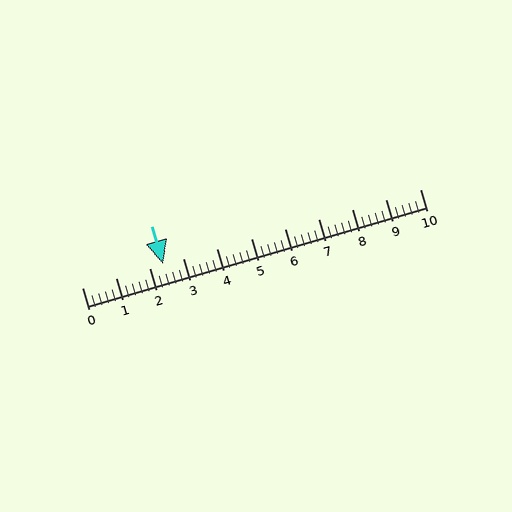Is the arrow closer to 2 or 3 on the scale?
The arrow is closer to 2.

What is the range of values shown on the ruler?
The ruler shows values from 0 to 10.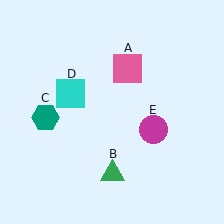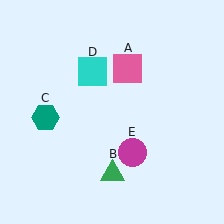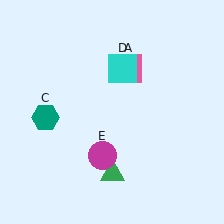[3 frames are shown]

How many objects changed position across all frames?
2 objects changed position: cyan square (object D), magenta circle (object E).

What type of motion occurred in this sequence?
The cyan square (object D), magenta circle (object E) rotated clockwise around the center of the scene.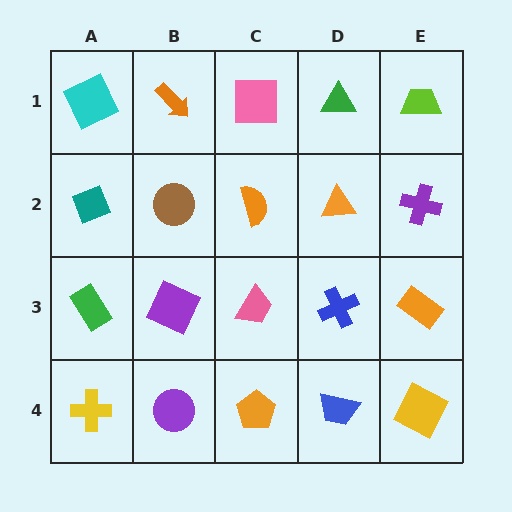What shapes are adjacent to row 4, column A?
A green rectangle (row 3, column A), a purple circle (row 4, column B).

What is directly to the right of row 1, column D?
A lime trapezoid.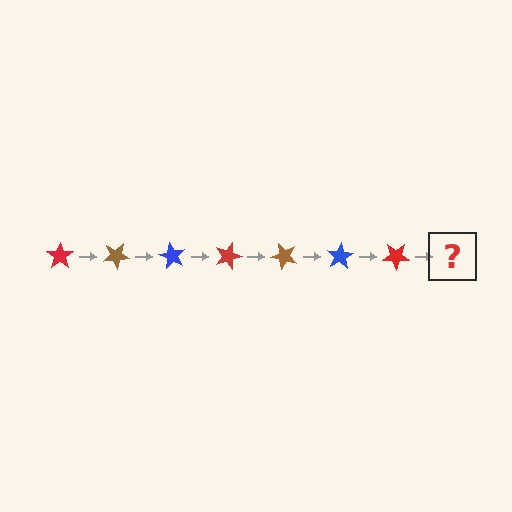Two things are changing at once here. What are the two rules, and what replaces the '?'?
The two rules are that it rotates 30 degrees each step and the color cycles through red, brown, and blue. The '?' should be a brown star, rotated 210 degrees from the start.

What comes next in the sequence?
The next element should be a brown star, rotated 210 degrees from the start.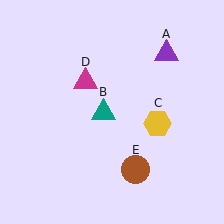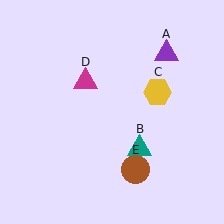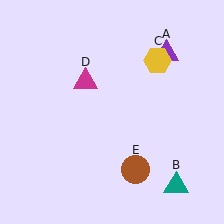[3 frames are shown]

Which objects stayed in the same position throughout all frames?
Purple triangle (object A) and magenta triangle (object D) and brown circle (object E) remained stationary.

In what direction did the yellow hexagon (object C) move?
The yellow hexagon (object C) moved up.